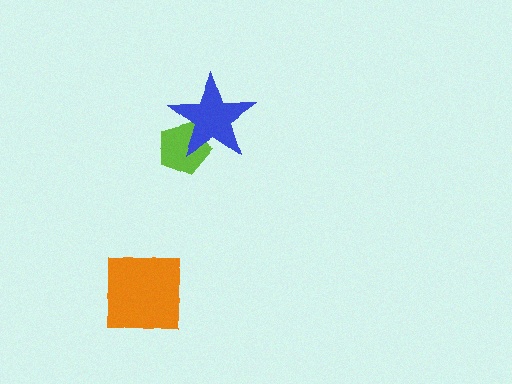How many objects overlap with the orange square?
0 objects overlap with the orange square.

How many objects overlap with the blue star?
1 object overlaps with the blue star.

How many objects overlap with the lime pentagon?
1 object overlaps with the lime pentagon.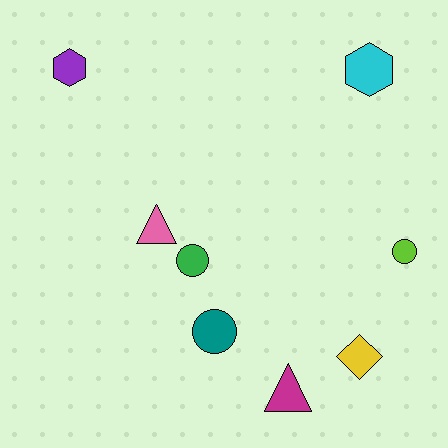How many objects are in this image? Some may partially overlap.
There are 8 objects.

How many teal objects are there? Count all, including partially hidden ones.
There is 1 teal object.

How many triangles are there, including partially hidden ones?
There are 2 triangles.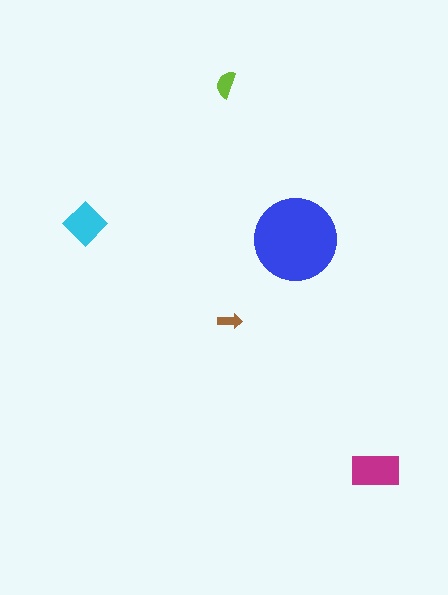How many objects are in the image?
There are 5 objects in the image.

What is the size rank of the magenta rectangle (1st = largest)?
2nd.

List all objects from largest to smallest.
The blue circle, the magenta rectangle, the cyan diamond, the lime semicircle, the brown arrow.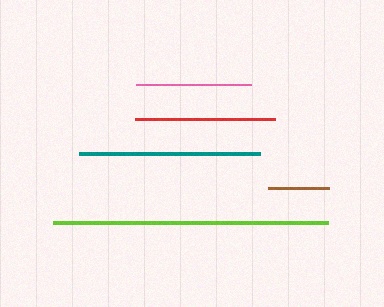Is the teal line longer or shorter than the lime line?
The lime line is longer than the teal line.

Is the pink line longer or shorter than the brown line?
The pink line is longer than the brown line.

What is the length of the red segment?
The red segment is approximately 140 pixels long.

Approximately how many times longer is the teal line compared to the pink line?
The teal line is approximately 1.6 times the length of the pink line.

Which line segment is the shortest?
The brown line is the shortest at approximately 62 pixels.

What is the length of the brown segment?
The brown segment is approximately 62 pixels long.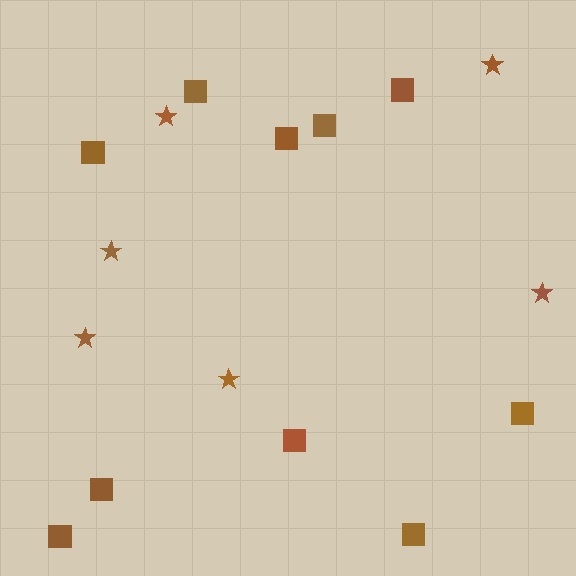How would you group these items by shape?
There are 2 groups: one group of squares (10) and one group of stars (6).